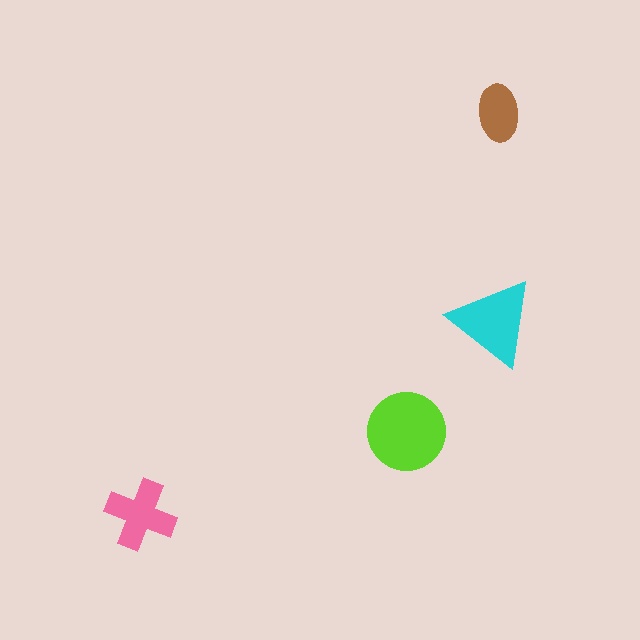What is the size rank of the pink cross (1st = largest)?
3rd.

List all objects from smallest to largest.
The brown ellipse, the pink cross, the cyan triangle, the lime circle.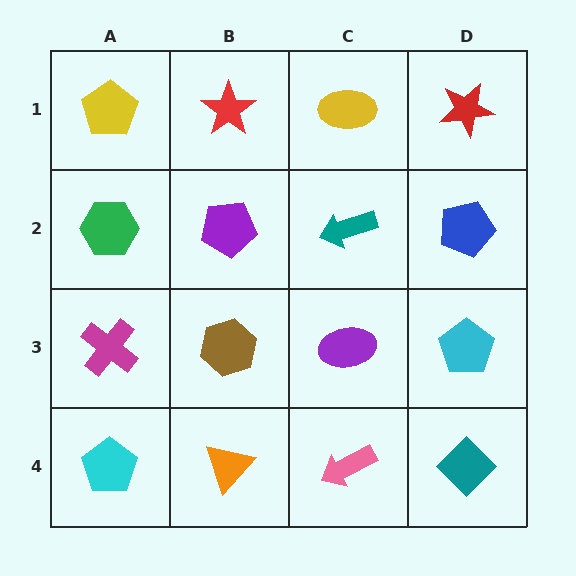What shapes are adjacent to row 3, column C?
A teal arrow (row 2, column C), a pink arrow (row 4, column C), a brown hexagon (row 3, column B), a cyan pentagon (row 3, column D).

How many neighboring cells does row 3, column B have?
4.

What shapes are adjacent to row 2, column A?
A yellow pentagon (row 1, column A), a magenta cross (row 3, column A), a purple pentagon (row 2, column B).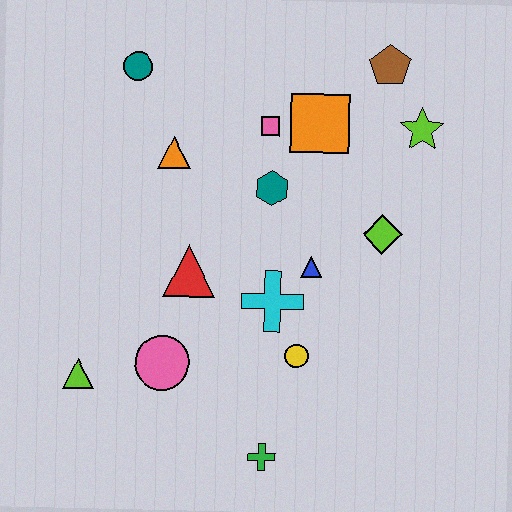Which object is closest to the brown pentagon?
The lime star is closest to the brown pentagon.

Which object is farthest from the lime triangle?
The brown pentagon is farthest from the lime triangle.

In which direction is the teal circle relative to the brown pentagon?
The teal circle is to the left of the brown pentagon.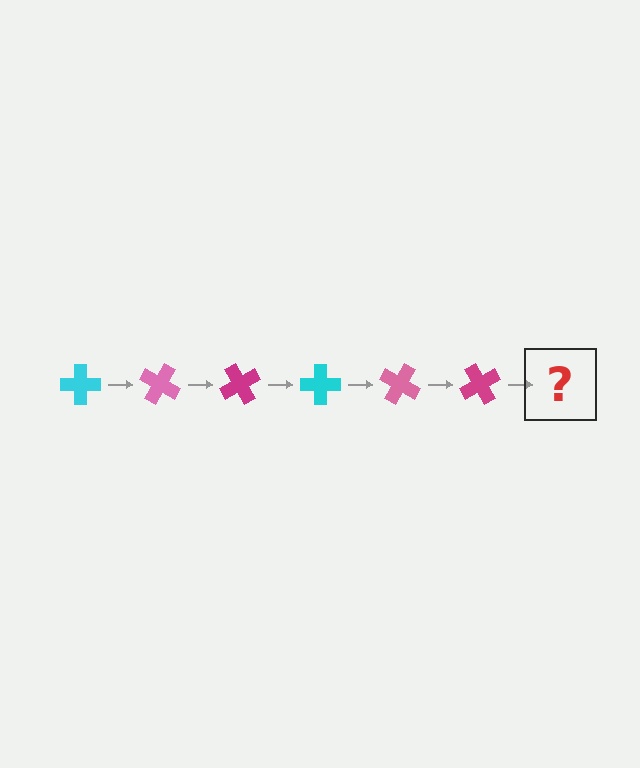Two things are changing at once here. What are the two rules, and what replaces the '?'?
The two rules are that it rotates 30 degrees each step and the color cycles through cyan, pink, and magenta. The '?' should be a cyan cross, rotated 180 degrees from the start.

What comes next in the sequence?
The next element should be a cyan cross, rotated 180 degrees from the start.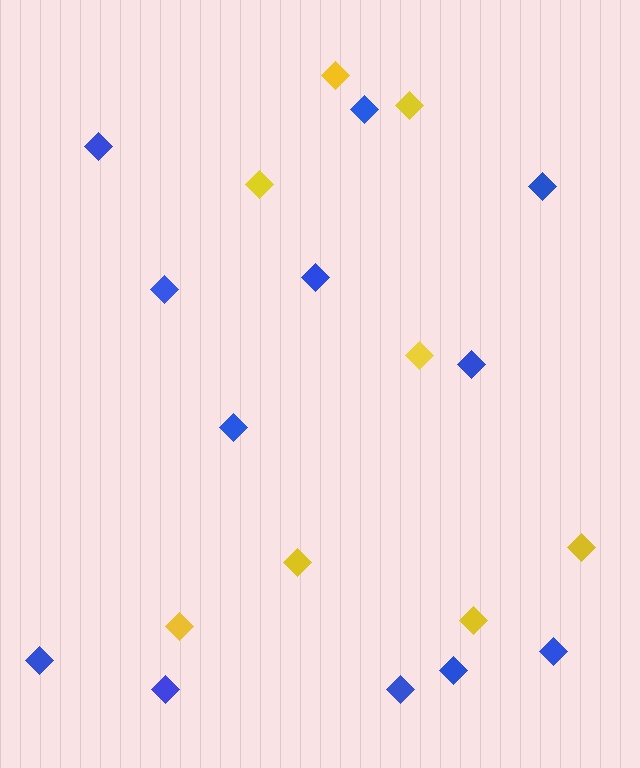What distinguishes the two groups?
There are 2 groups: one group of yellow diamonds (8) and one group of blue diamonds (12).